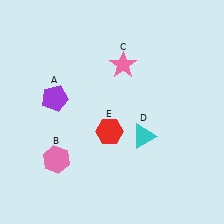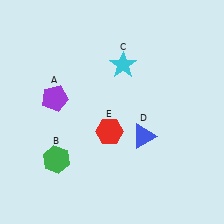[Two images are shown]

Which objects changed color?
B changed from pink to green. C changed from pink to cyan. D changed from cyan to blue.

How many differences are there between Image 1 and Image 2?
There are 3 differences between the two images.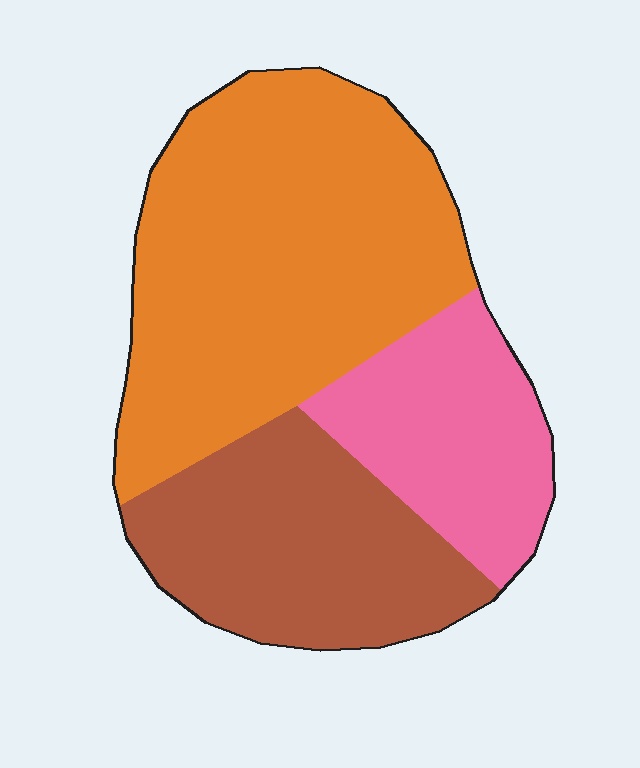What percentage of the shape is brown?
Brown covers roughly 30% of the shape.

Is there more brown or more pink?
Brown.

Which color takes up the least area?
Pink, at roughly 20%.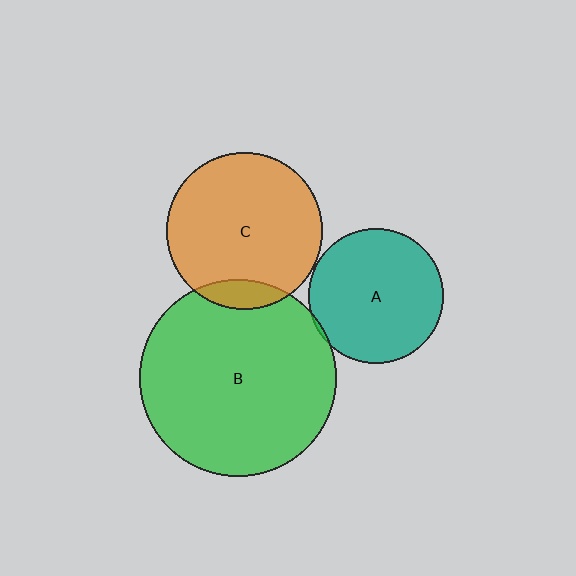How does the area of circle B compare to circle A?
Approximately 2.1 times.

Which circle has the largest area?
Circle B (green).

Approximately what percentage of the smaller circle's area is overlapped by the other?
Approximately 10%.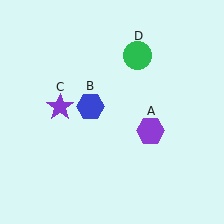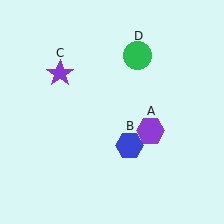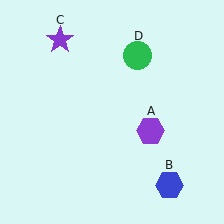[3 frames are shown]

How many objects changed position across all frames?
2 objects changed position: blue hexagon (object B), purple star (object C).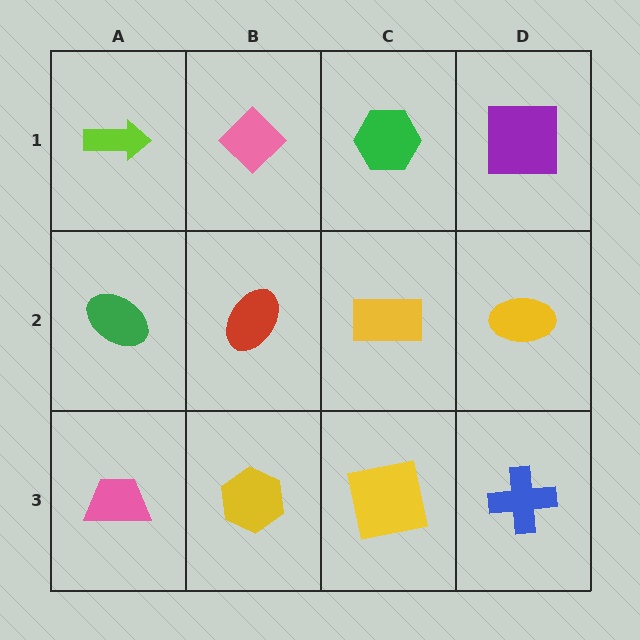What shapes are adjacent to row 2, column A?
A lime arrow (row 1, column A), a pink trapezoid (row 3, column A), a red ellipse (row 2, column B).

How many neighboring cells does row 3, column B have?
3.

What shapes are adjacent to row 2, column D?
A purple square (row 1, column D), a blue cross (row 3, column D), a yellow rectangle (row 2, column C).